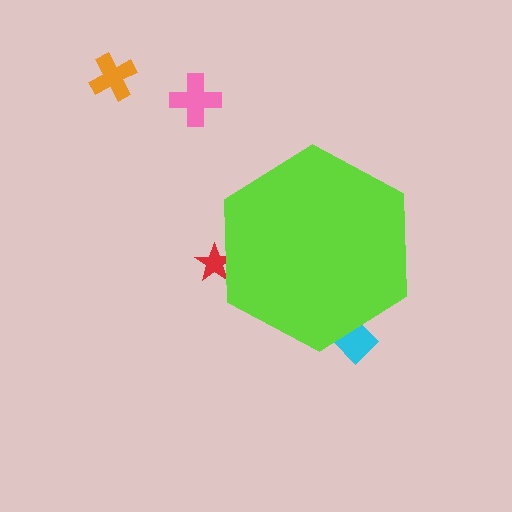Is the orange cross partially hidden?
No, the orange cross is fully visible.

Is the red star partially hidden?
Yes, the red star is partially hidden behind the lime hexagon.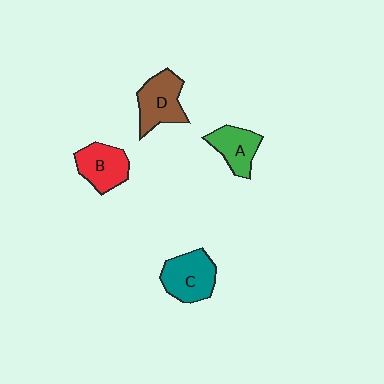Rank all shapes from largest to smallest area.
From largest to smallest: C (teal), D (brown), B (red), A (green).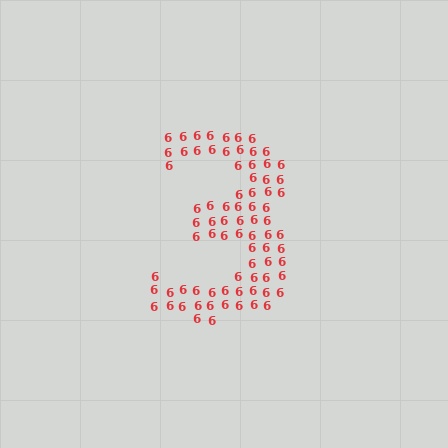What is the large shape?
The large shape is the digit 3.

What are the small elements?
The small elements are digit 6's.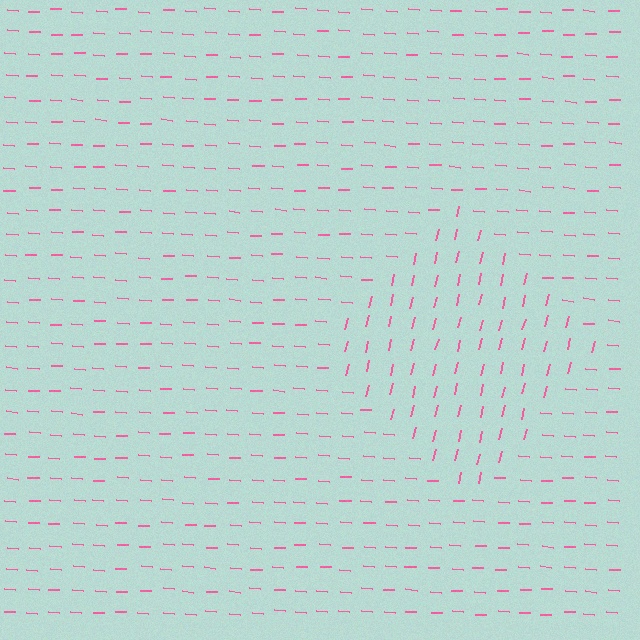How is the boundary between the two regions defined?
The boundary is defined purely by a change in line orientation (approximately 80 degrees difference). All lines are the same color and thickness.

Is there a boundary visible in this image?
Yes, there is a texture boundary formed by a change in line orientation.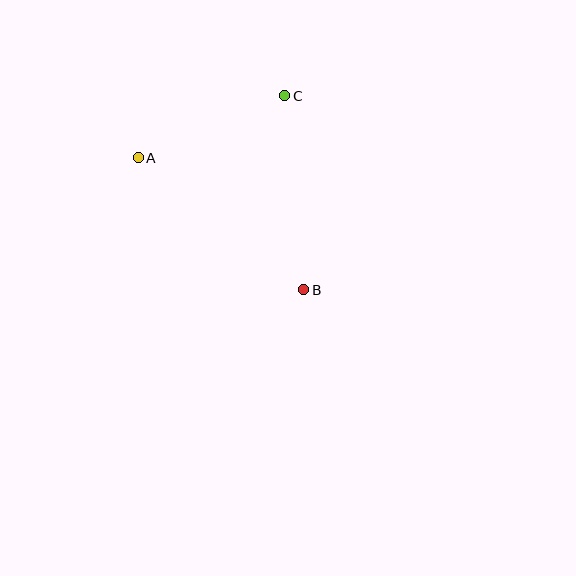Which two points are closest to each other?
Points A and C are closest to each other.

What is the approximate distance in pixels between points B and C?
The distance between B and C is approximately 195 pixels.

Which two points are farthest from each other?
Points A and B are farthest from each other.